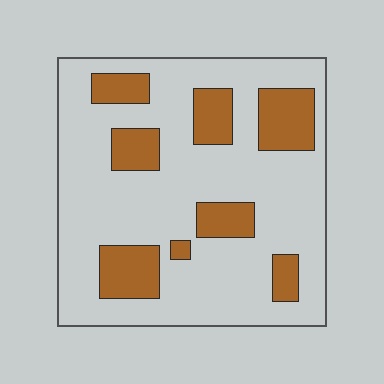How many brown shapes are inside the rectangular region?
8.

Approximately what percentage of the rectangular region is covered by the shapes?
Approximately 25%.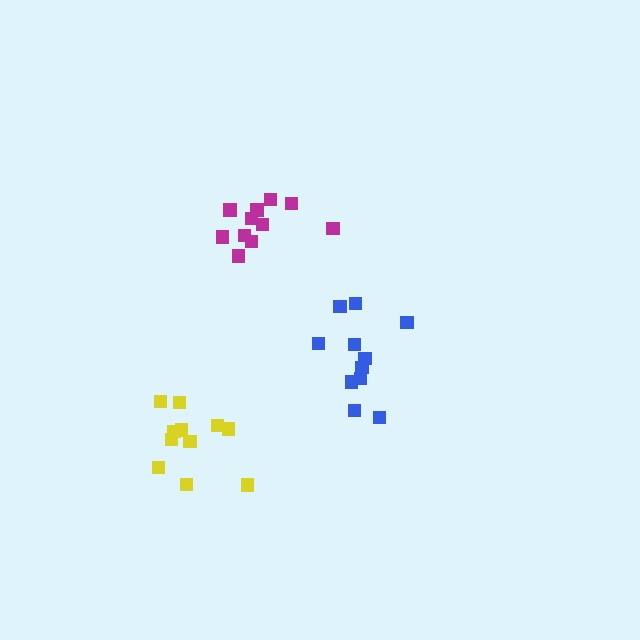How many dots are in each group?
Group 1: 11 dots, Group 2: 11 dots, Group 3: 11 dots (33 total).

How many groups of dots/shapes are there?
There are 3 groups.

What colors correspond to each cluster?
The clusters are colored: yellow, blue, magenta.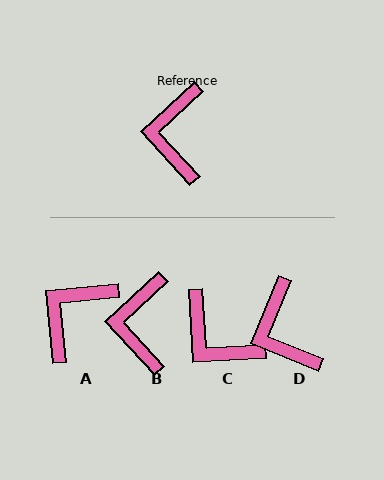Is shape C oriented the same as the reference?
No, it is off by about 51 degrees.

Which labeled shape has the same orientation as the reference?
B.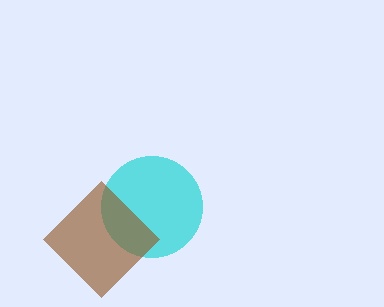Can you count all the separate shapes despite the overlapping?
Yes, there are 2 separate shapes.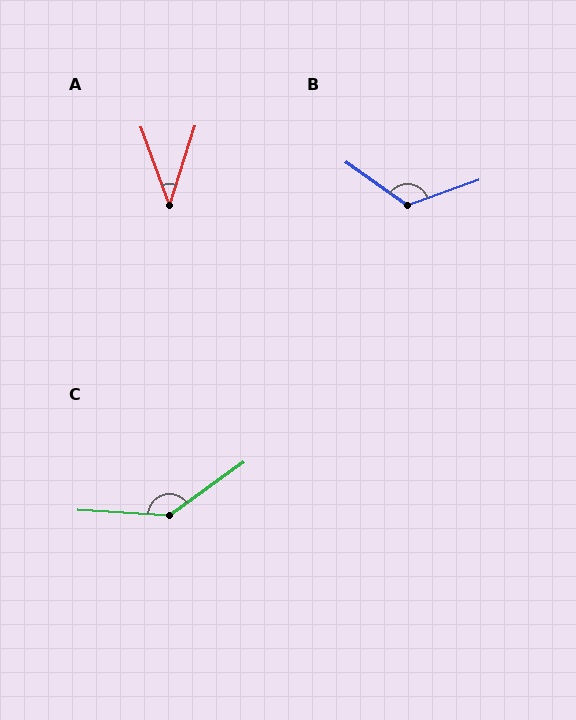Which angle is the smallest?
A, at approximately 38 degrees.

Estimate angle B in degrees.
Approximately 125 degrees.